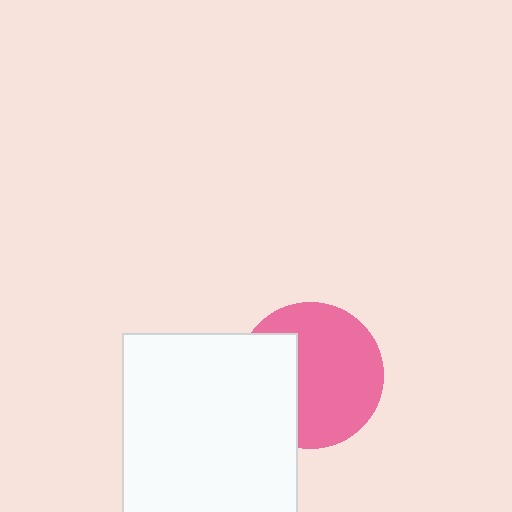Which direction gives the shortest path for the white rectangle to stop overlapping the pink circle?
Moving left gives the shortest separation.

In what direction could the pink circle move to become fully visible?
The pink circle could move right. That would shift it out from behind the white rectangle entirely.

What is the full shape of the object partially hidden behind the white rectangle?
The partially hidden object is a pink circle.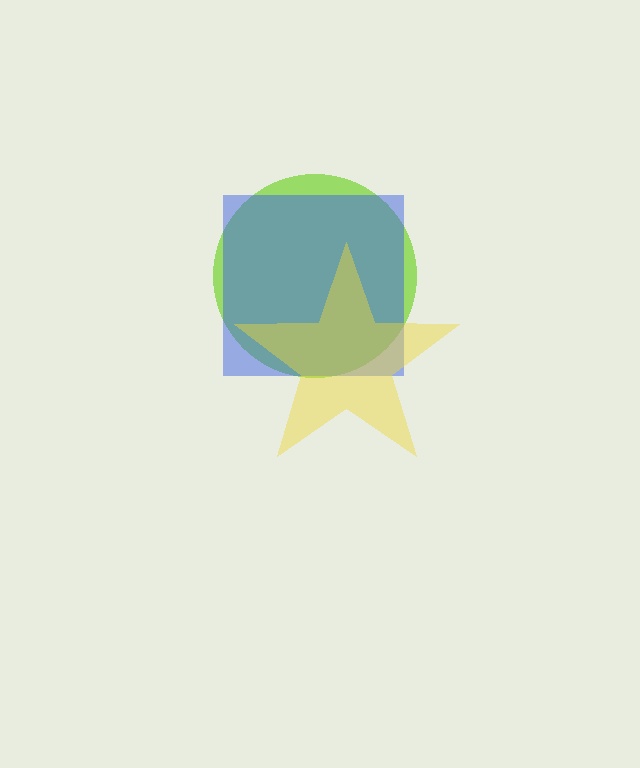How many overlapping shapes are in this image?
There are 3 overlapping shapes in the image.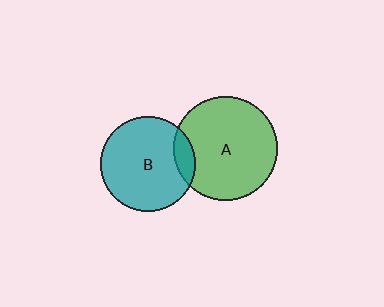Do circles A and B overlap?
Yes.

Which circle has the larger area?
Circle A (green).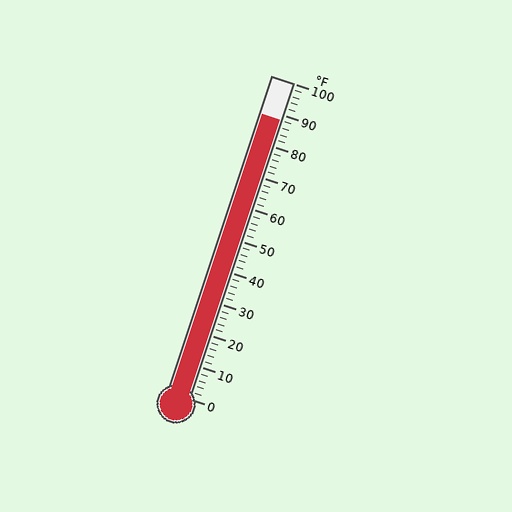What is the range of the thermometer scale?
The thermometer scale ranges from 0°F to 100°F.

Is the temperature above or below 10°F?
The temperature is above 10°F.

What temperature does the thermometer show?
The thermometer shows approximately 88°F.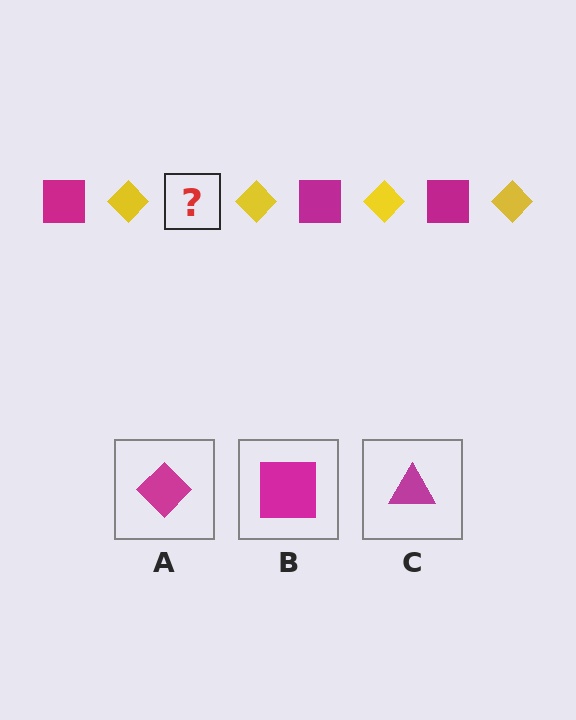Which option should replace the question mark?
Option B.